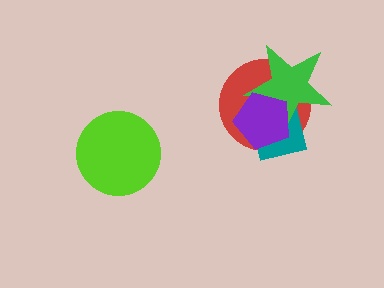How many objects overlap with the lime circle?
0 objects overlap with the lime circle.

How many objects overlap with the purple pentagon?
3 objects overlap with the purple pentagon.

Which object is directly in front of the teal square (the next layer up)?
The green star is directly in front of the teal square.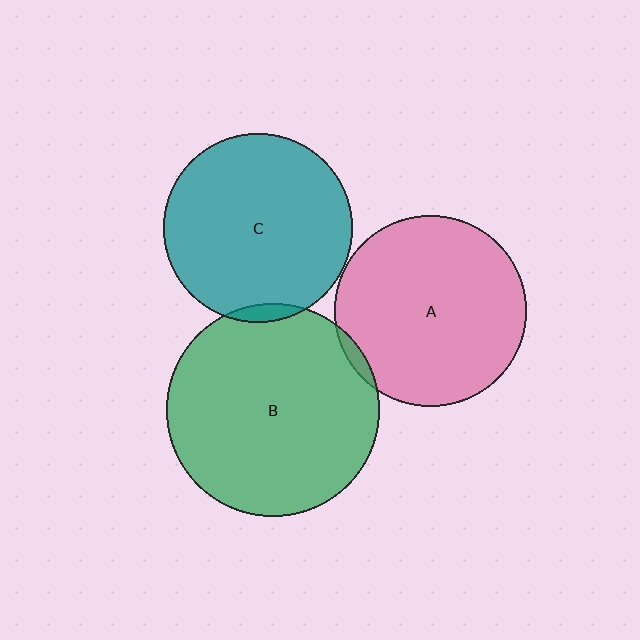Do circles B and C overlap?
Yes.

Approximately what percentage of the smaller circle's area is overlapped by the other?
Approximately 5%.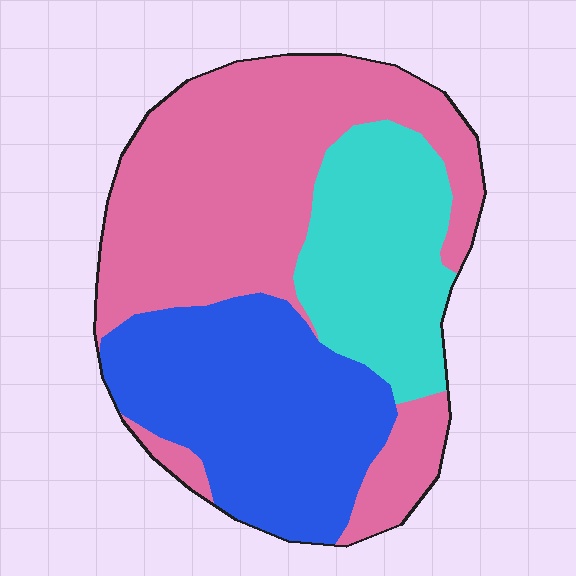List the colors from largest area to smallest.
From largest to smallest: pink, blue, cyan.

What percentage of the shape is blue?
Blue takes up between a sixth and a third of the shape.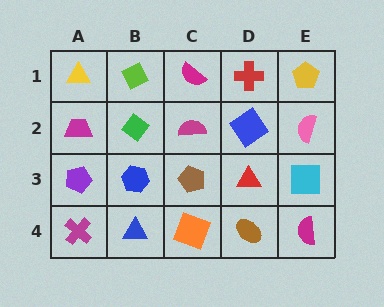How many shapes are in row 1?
5 shapes.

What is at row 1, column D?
A red cross.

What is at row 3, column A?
A purple pentagon.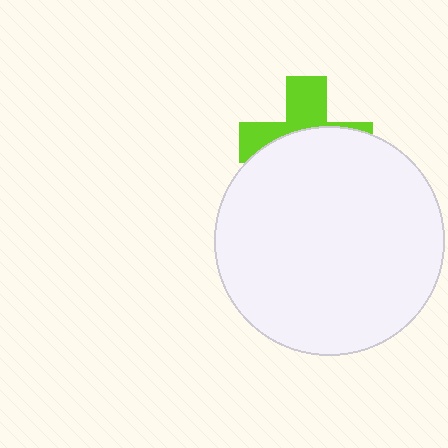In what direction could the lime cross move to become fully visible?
The lime cross could move up. That would shift it out from behind the white circle entirely.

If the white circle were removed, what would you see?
You would see the complete lime cross.